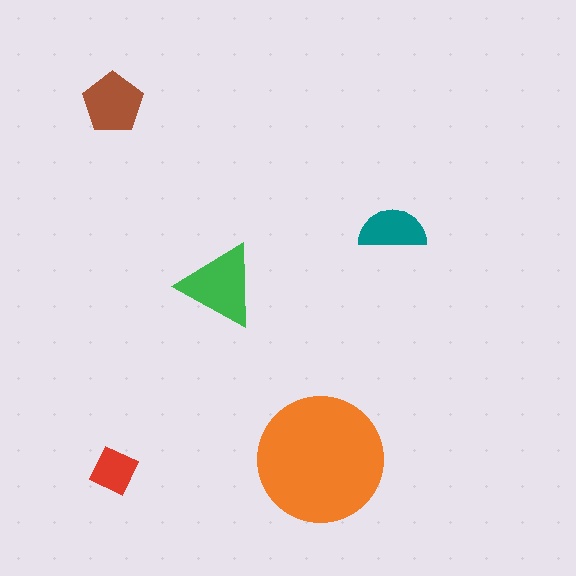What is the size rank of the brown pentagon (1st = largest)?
3rd.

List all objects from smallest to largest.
The red diamond, the teal semicircle, the brown pentagon, the green triangle, the orange circle.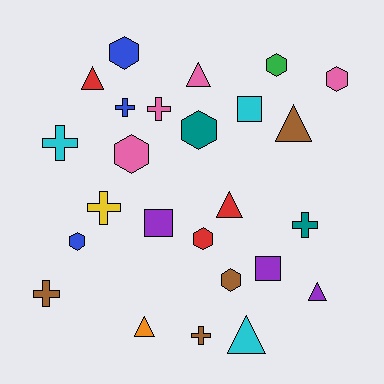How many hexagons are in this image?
There are 8 hexagons.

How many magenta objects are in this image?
There are no magenta objects.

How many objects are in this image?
There are 25 objects.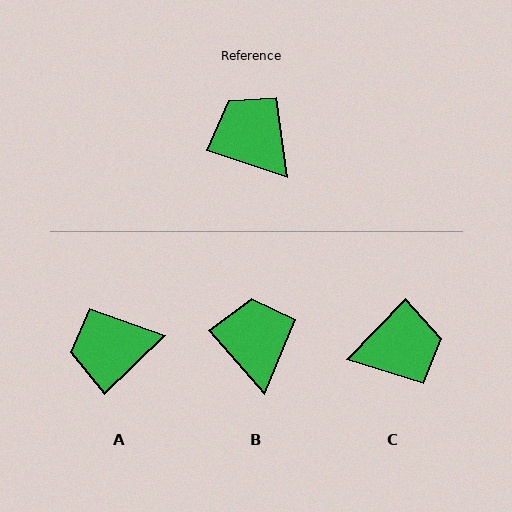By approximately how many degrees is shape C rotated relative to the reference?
Approximately 115 degrees clockwise.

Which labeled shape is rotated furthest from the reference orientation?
C, about 115 degrees away.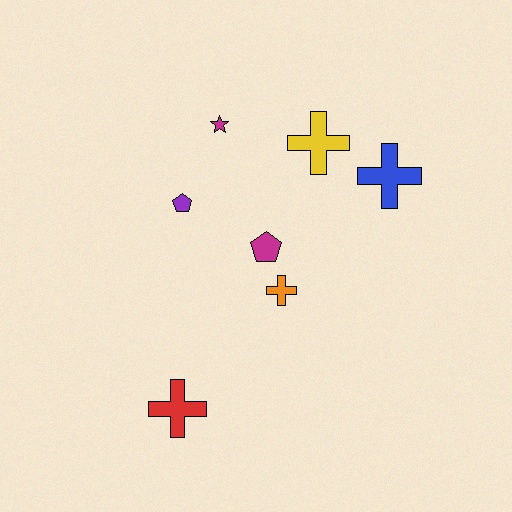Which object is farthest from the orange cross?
The magenta star is farthest from the orange cross.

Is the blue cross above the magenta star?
No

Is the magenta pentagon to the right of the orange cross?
No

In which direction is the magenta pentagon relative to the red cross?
The magenta pentagon is above the red cross.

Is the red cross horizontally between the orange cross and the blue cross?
No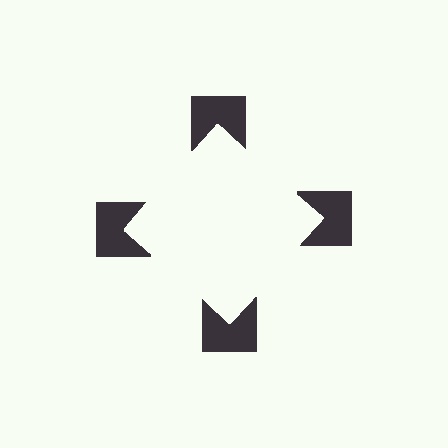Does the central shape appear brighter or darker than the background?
It typically appears slightly brighter than the background, even though no actual brightness change is drawn.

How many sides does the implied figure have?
4 sides.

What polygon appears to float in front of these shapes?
An illusory square — its edges are inferred from the aligned wedge cuts in the notched squares, not physically drawn.